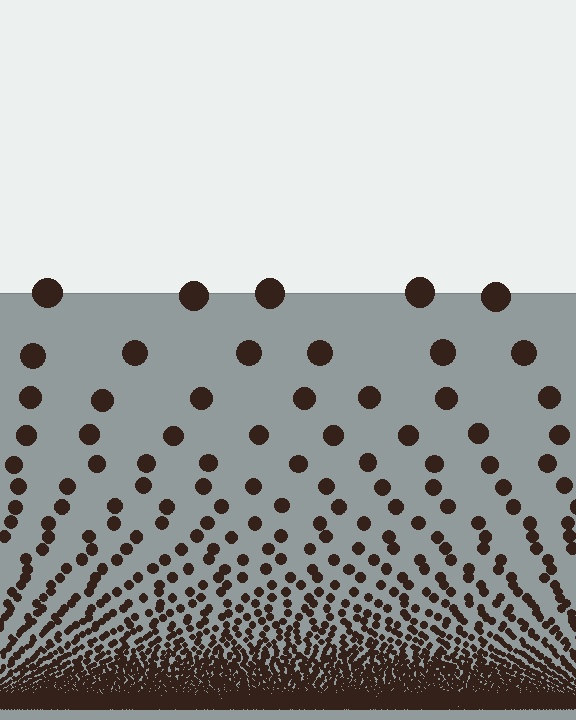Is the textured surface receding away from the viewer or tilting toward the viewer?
The surface appears to tilt toward the viewer. Texture elements get larger and sparser toward the top.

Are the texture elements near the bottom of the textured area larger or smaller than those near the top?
Smaller. The gradient is inverted — elements near the bottom are smaller and denser.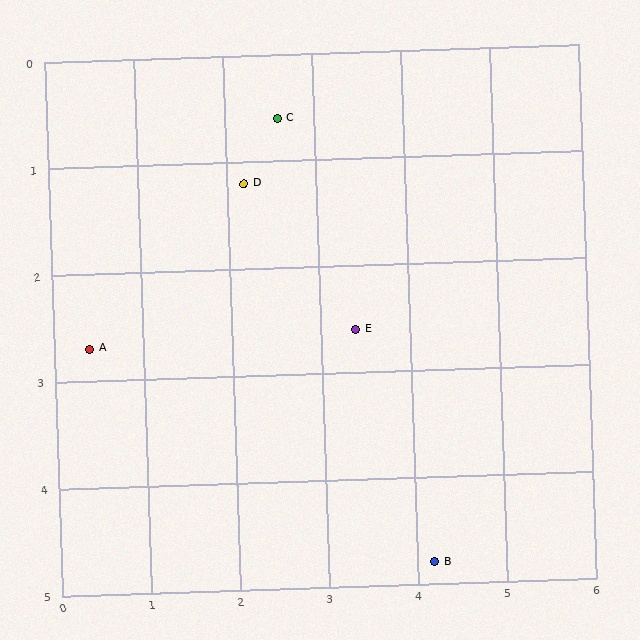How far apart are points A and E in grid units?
Points A and E are about 3.0 grid units apart.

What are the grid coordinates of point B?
Point B is at approximately (4.2, 4.8).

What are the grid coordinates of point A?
Point A is at approximately (0.4, 2.7).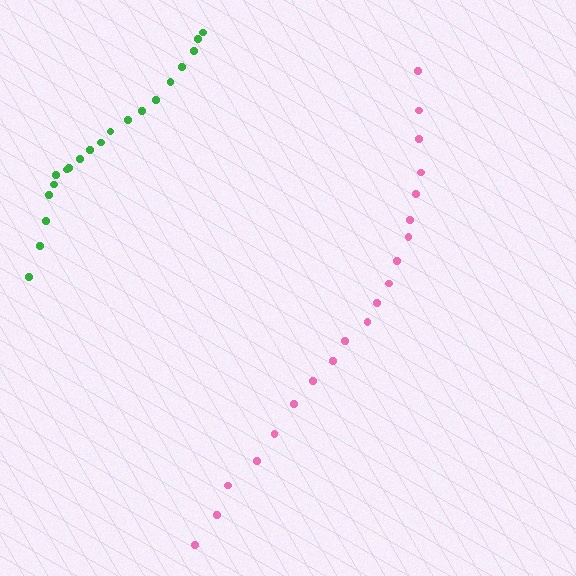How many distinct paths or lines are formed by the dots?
There are 2 distinct paths.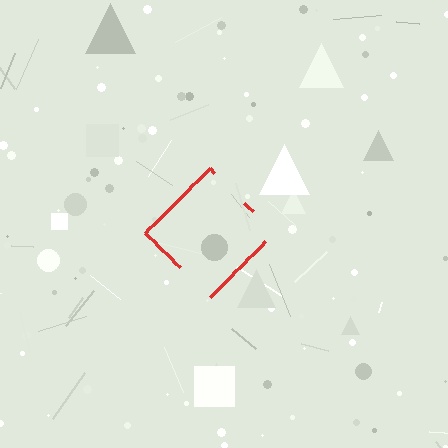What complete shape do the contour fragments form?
The contour fragments form a diamond.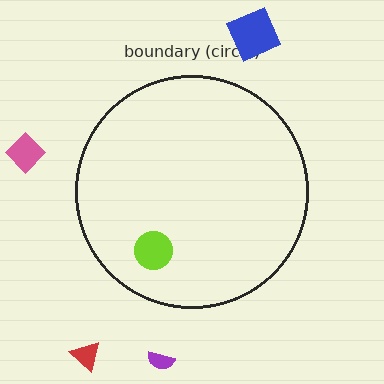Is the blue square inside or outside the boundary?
Outside.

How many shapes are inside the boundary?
1 inside, 4 outside.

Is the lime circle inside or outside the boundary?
Inside.